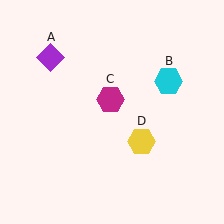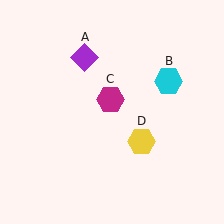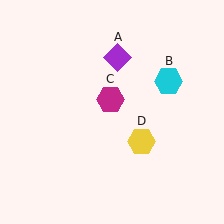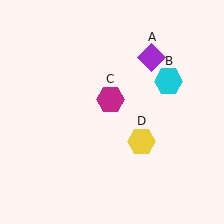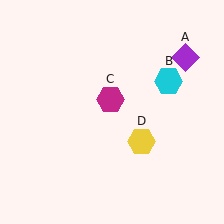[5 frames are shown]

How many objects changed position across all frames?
1 object changed position: purple diamond (object A).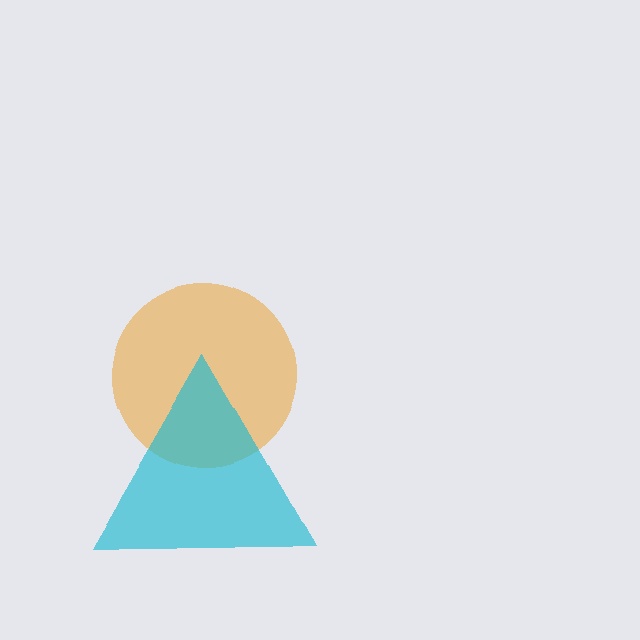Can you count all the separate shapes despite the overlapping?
Yes, there are 2 separate shapes.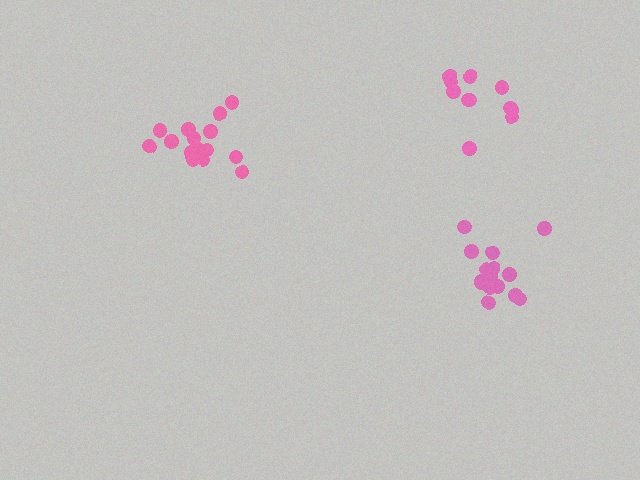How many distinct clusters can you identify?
There are 3 distinct clusters.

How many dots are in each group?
Group 1: 16 dots, Group 2: 16 dots, Group 3: 11 dots (43 total).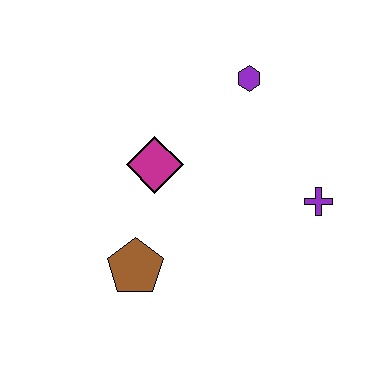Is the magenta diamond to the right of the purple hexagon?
No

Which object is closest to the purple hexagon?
The magenta diamond is closest to the purple hexagon.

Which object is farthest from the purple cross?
The brown pentagon is farthest from the purple cross.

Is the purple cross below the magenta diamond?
Yes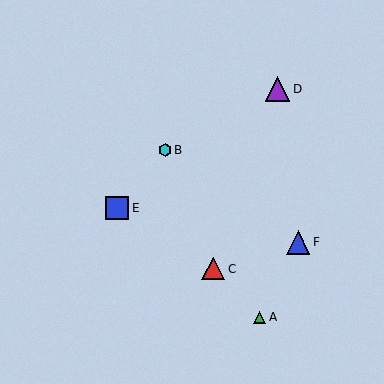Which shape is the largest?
The purple triangle (labeled D) is the largest.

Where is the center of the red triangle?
The center of the red triangle is at (213, 269).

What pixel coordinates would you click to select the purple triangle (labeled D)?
Click at (277, 89) to select the purple triangle D.